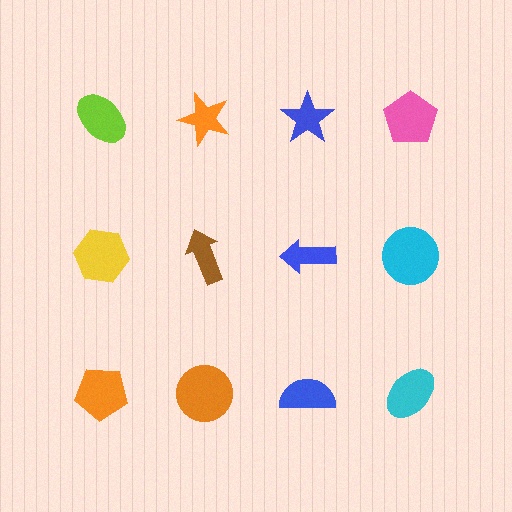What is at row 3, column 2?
An orange circle.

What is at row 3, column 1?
An orange pentagon.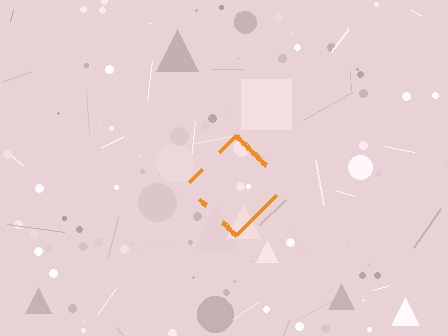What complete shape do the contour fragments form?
The contour fragments form a diamond.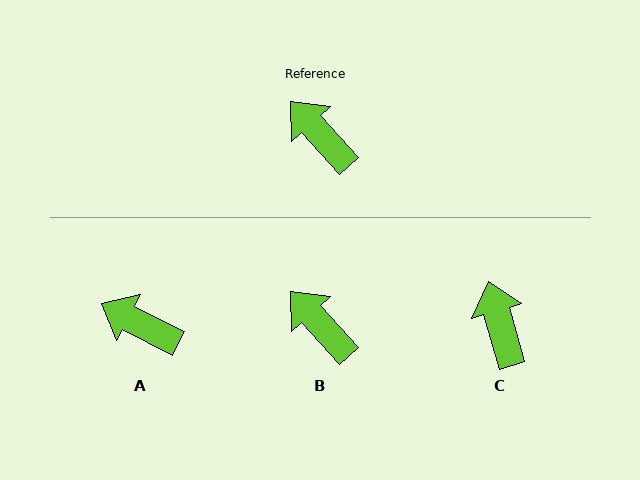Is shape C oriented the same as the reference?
No, it is off by about 26 degrees.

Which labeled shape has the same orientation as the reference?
B.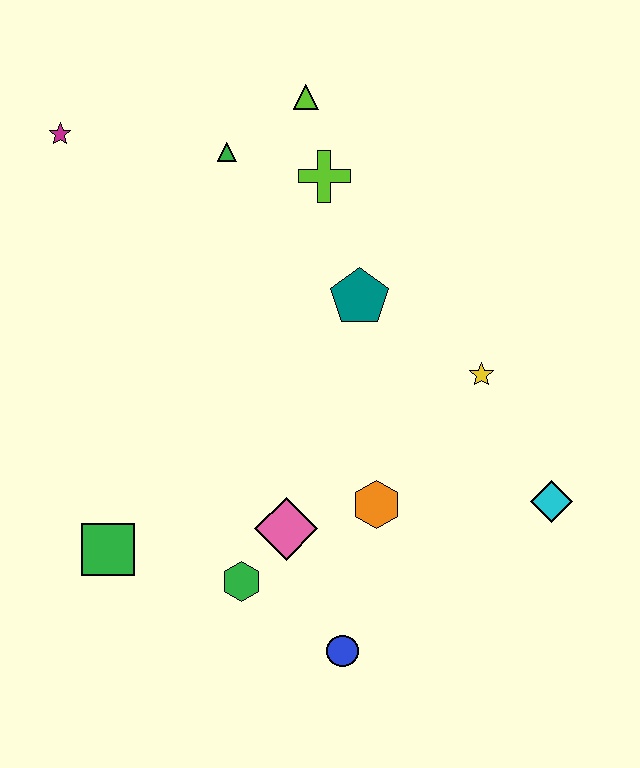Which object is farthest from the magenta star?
The cyan diamond is farthest from the magenta star.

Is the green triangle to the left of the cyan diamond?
Yes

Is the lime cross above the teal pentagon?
Yes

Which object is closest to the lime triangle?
The lime cross is closest to the lime triangle.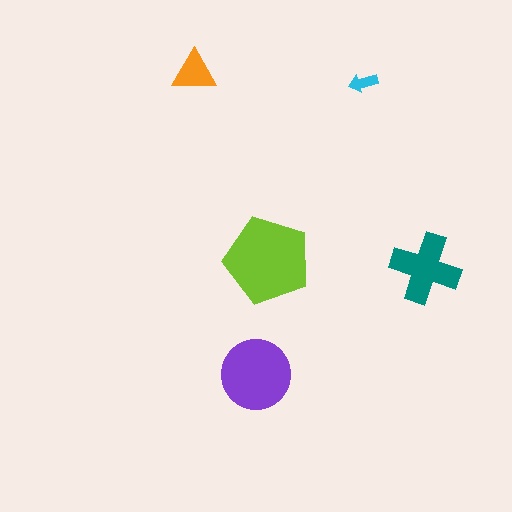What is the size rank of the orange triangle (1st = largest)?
4th.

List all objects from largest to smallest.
The lime pentagon, the purple circle, the teal cross, the orange triangle, the cyan arrow.